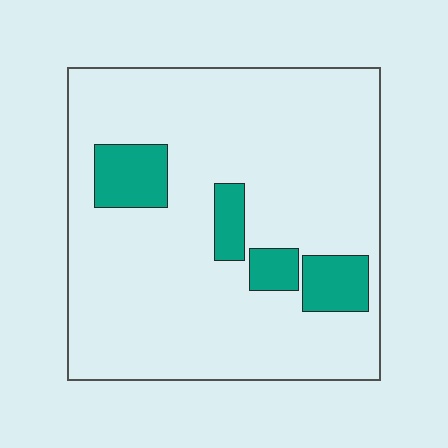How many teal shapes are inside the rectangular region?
4.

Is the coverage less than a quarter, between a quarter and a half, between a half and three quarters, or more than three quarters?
Less than a quarter.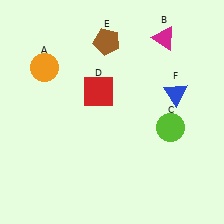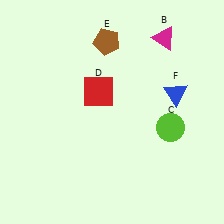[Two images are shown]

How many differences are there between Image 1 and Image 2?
There is 1 difference between the two images.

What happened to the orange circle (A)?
The orange circle (A) was removed in Image 2. It was in the top-left area of Image 1.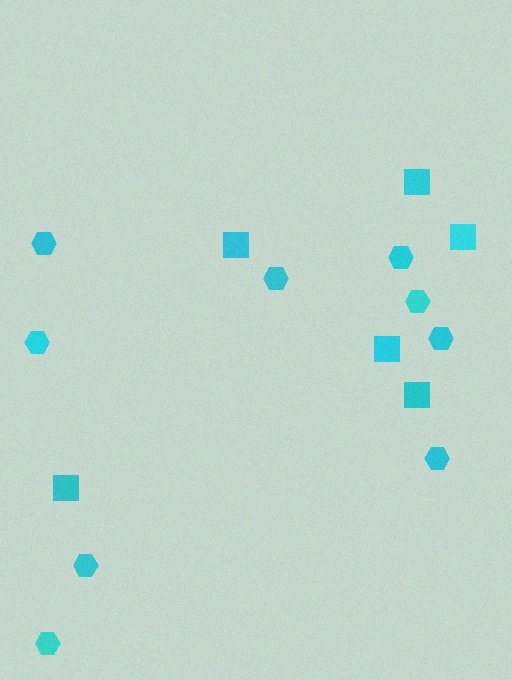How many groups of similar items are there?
There are 2 groups: one group of hexagons (9) and one group of squares (6).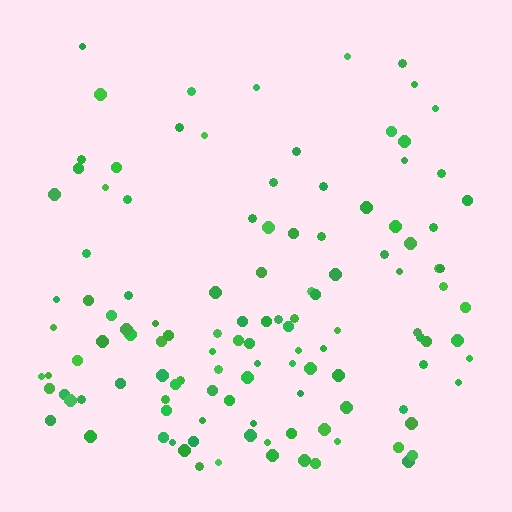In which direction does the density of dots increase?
From top to bottom, with the bottom side densest.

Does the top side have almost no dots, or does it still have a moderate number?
Still a moderate number, just noticeably fewer than the bottom.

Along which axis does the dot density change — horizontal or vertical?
Vertical.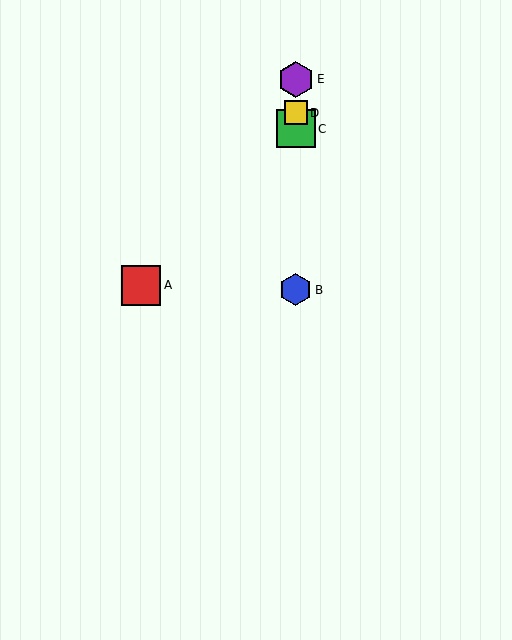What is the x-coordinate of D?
Object D is at x≈296.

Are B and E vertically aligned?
Yes, both are at x≈296.